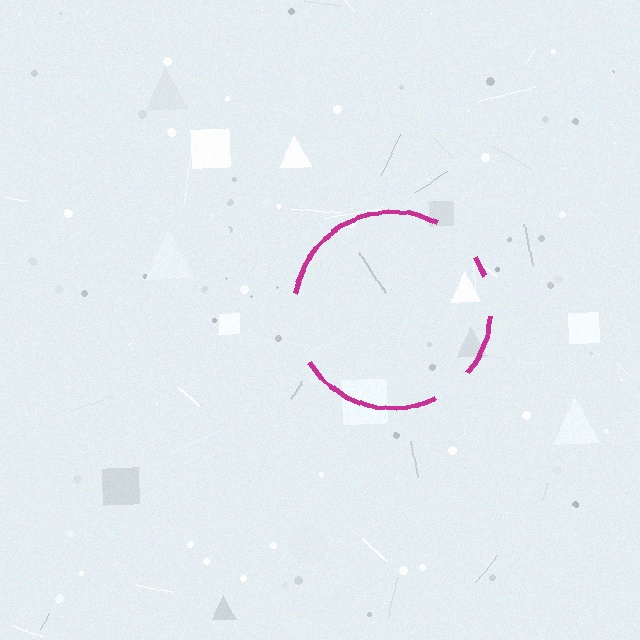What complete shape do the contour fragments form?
The contour fragments form a circle.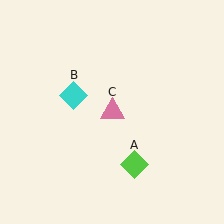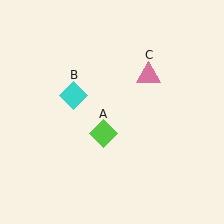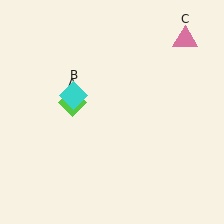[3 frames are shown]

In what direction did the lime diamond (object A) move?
The lime diamond (object A) moved up and to the left.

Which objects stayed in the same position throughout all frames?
Cyan diamond (object B) remained stationary.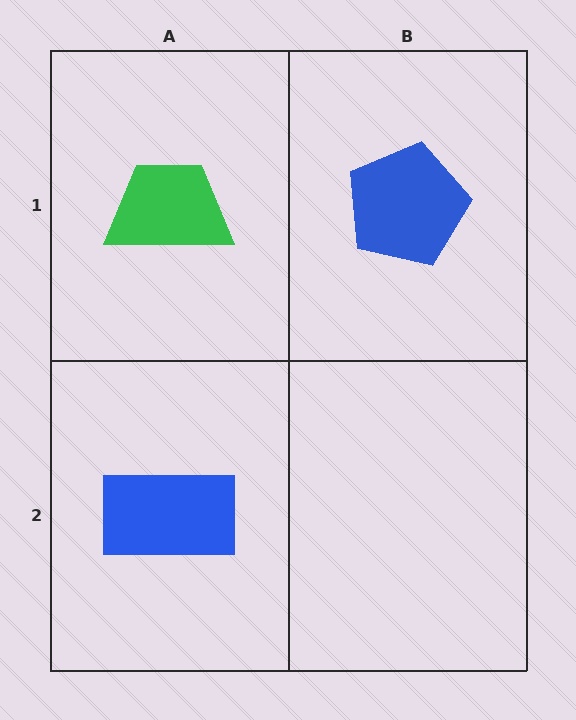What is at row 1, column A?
A green trapezoid.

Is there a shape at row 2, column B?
No, that cell is empty.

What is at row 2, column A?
A blue rectangle.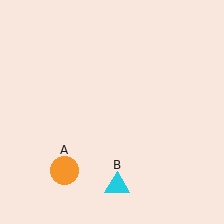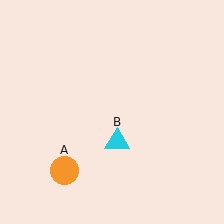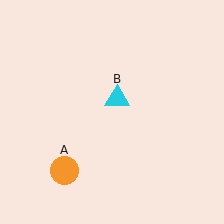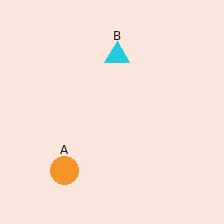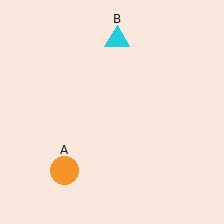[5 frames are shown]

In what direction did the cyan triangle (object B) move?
The cyan triangle (object B) moved up.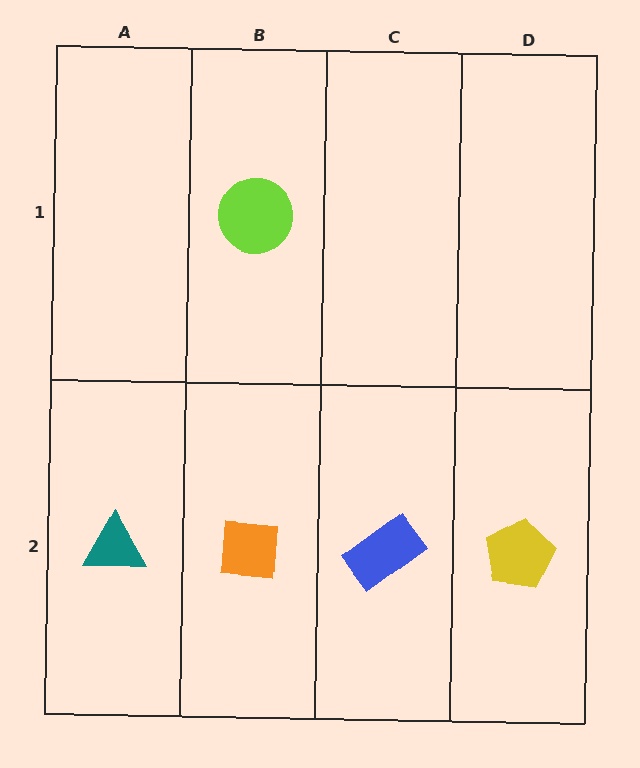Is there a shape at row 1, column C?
No, that cell is empty.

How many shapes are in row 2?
4 shapes.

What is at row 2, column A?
A teal triangle.